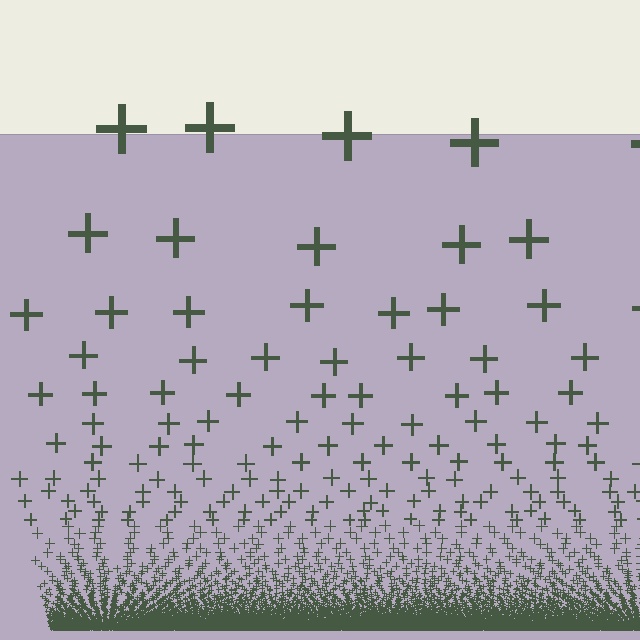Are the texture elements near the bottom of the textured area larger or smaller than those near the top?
Smaller. The gradient is inverted — elements near the bottom are smaller and denser.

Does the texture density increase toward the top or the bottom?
Density increases toward the bottom.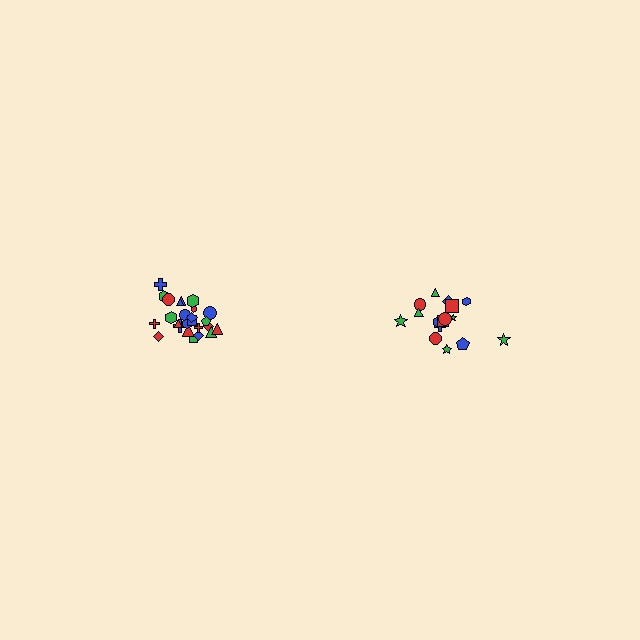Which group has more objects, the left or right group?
The left group.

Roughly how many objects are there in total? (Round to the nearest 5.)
Roughly 45 objects in total.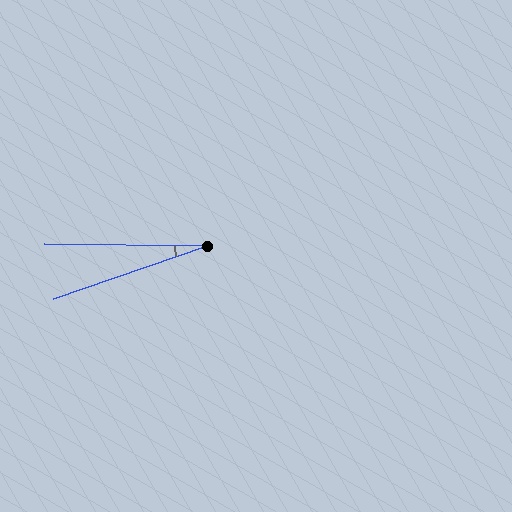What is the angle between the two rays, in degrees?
Approximately 20 degrees.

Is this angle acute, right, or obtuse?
It is acute.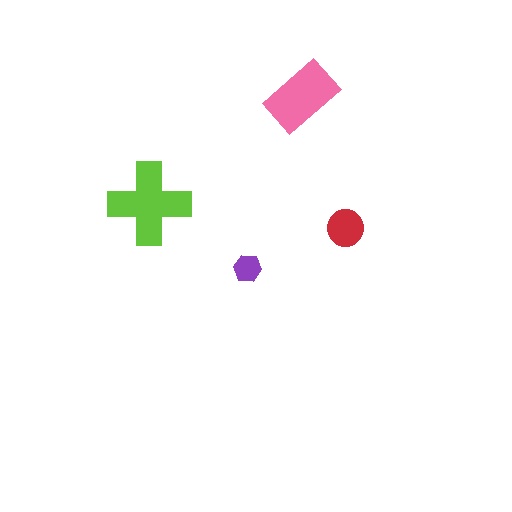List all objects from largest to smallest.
The lime cross, the pink rectangle, the red circle, the purple hexagon.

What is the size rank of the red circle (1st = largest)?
3rd.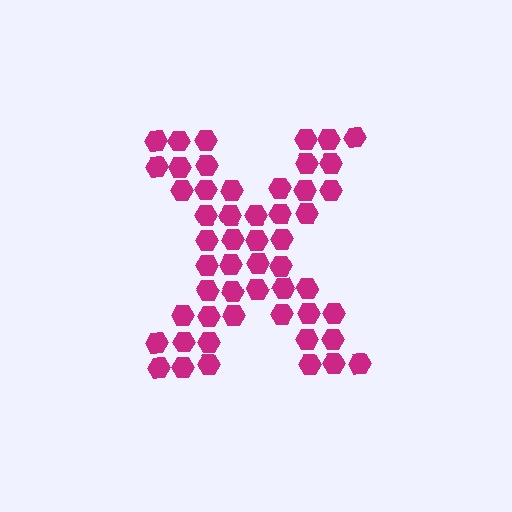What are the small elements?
The small elements are hexagons.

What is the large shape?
The large shape is the letter X.